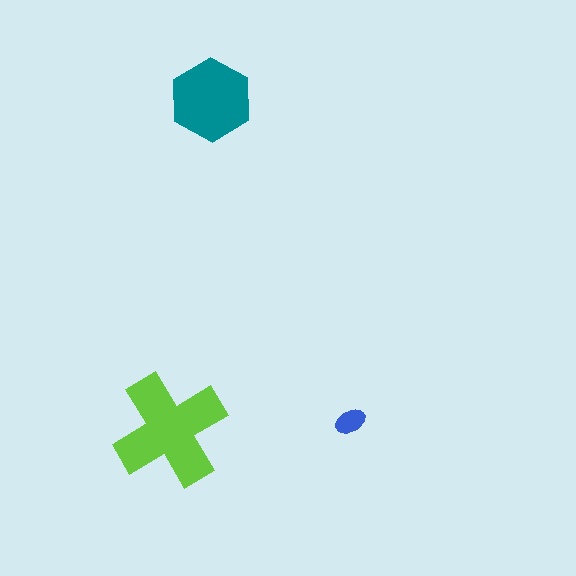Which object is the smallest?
The blue ellipse.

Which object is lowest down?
The lime cross is bottommost.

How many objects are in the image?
There are 3 objects in the image.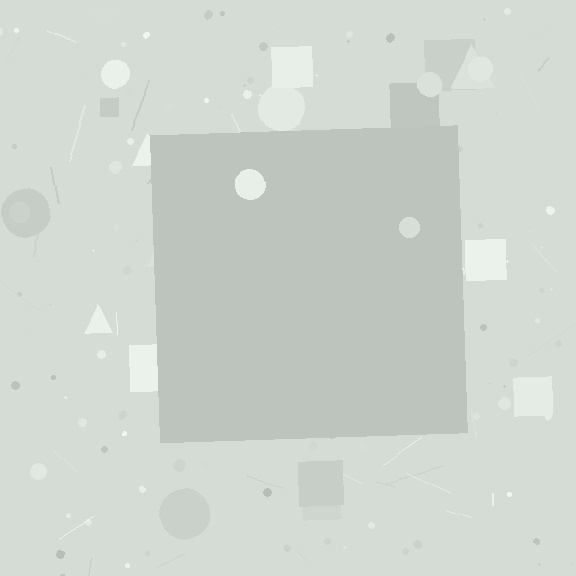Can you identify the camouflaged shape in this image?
The camouflaged shape is a square.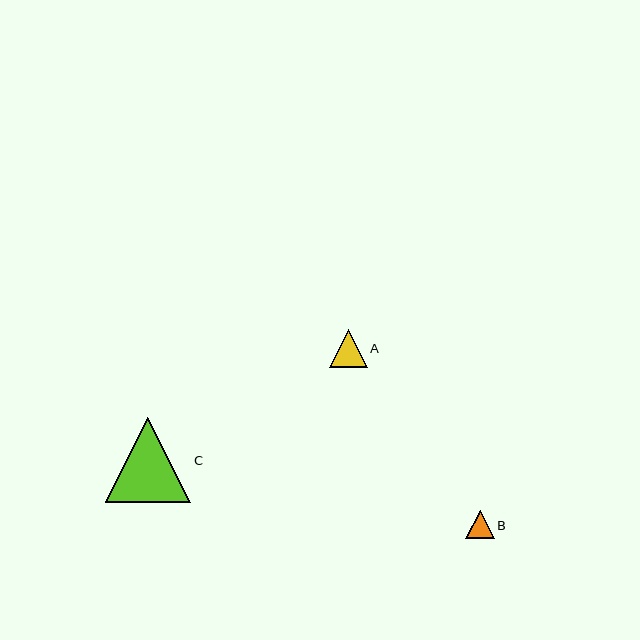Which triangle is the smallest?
Triangle B is the smallest with a size of approximately 28 pixels.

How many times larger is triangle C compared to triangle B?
Triangle C is approximately 3.0 times the size of triangle B.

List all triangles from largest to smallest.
From largest to smallest: C, A, B.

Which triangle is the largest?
Triangle C is the largest with a size of approximately 85 pixels.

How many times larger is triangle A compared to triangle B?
Triangle A is approximately 1.4 times the size of triangle B.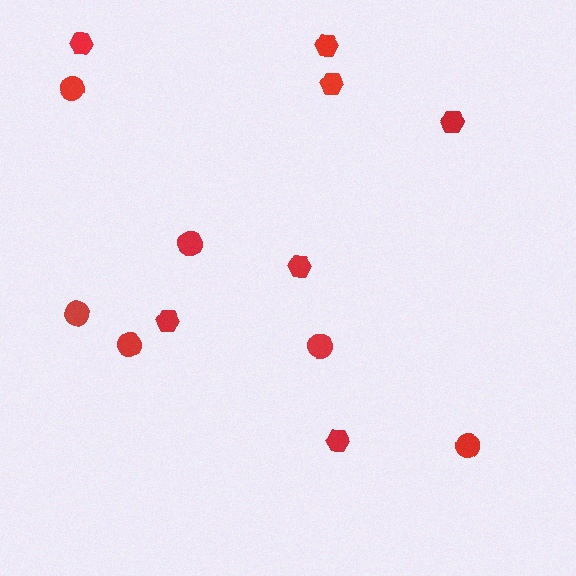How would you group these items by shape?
There are 2 groups: one group of hexagons (7) and one group of circles (6).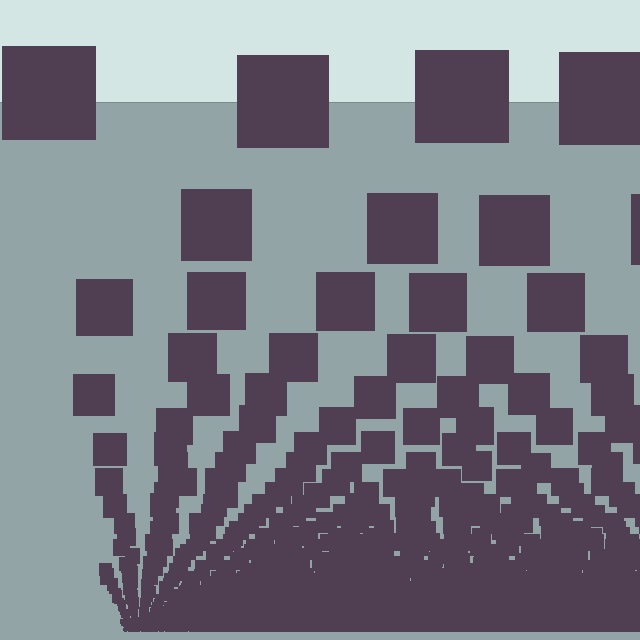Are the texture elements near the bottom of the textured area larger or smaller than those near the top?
Smaller. The gradient is inverted — elements near the bottom are smaller and denser.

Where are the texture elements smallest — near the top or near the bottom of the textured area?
Near the bottom.